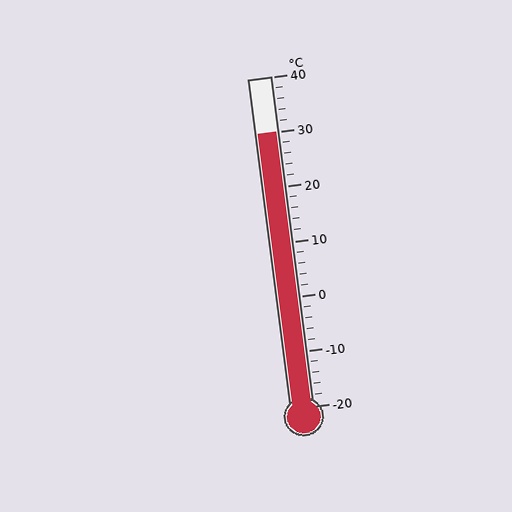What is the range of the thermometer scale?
The thermometer scale ranges from -20°C to 40°C.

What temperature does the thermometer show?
The thermometer shows approximately 30°C.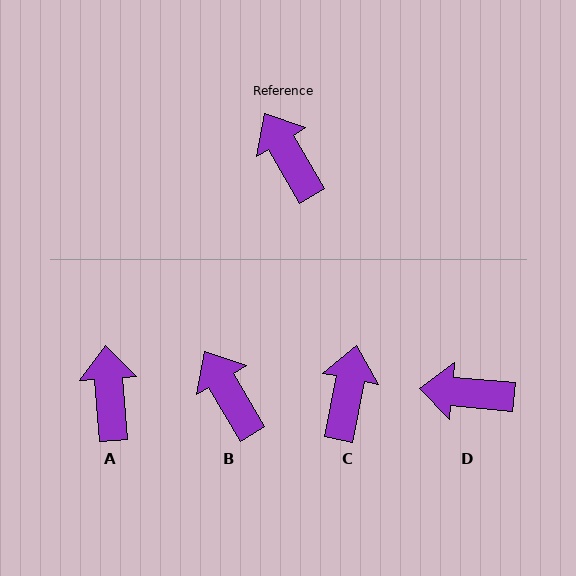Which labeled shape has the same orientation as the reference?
B.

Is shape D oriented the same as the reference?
No, it is off by about 55 degrees.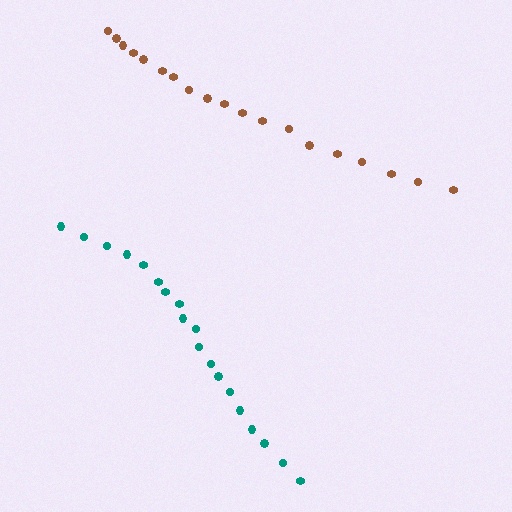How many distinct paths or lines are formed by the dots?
There are 2 distinct paths.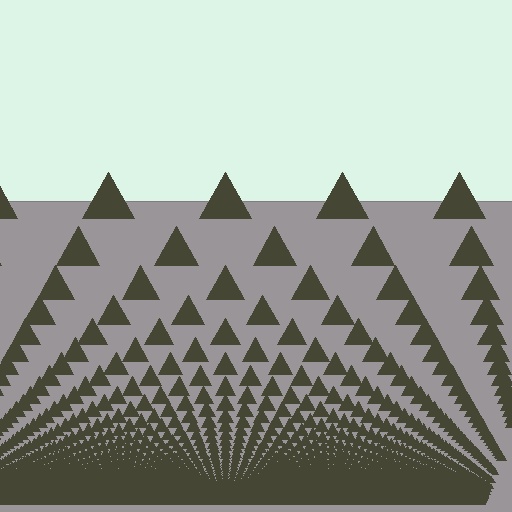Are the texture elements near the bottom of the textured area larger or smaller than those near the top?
Smaller. The gradient is inverted — elements near the bottom are smaller and denser.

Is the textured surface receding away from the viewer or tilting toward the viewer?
The surface appears to tilt toward the viewer. Texture elements get larger and sparser toward the top.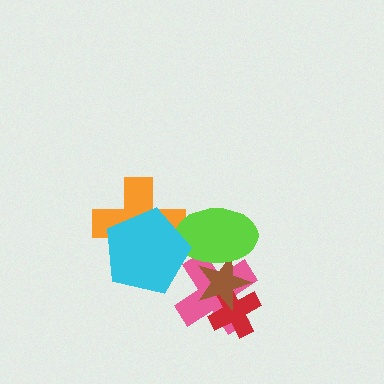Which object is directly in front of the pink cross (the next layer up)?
The red cross is directly in front of the pink cross.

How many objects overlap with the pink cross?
3 objects overlap with the pink cross.